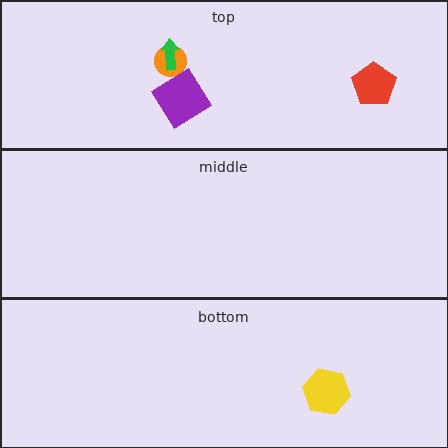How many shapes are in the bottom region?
1.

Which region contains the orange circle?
The top region.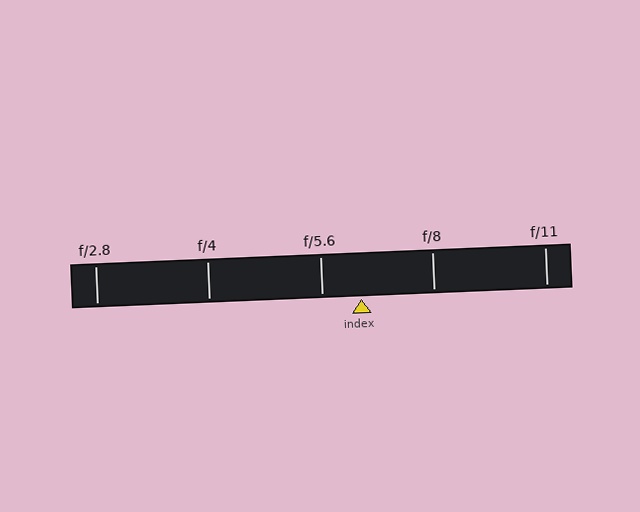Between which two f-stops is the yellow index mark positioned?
The index mark is between f/5.6 and f/8.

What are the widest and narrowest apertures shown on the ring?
The widest aperture shown is f/2.8 and the narrowest is f/11.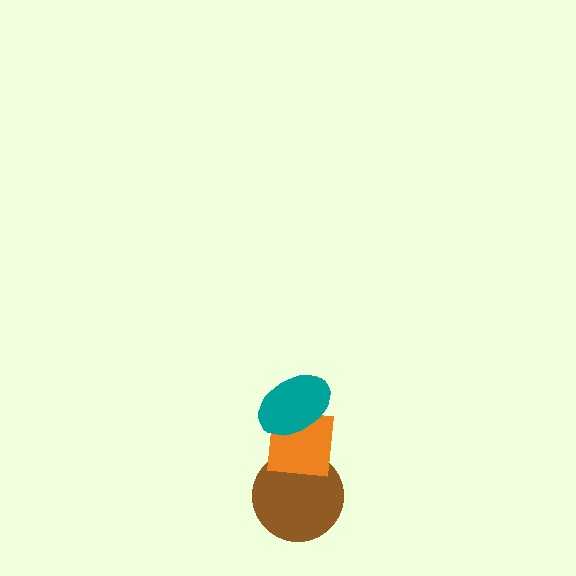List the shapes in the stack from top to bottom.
From top to bottom: the teal ellipse, the orange square, the brown circle.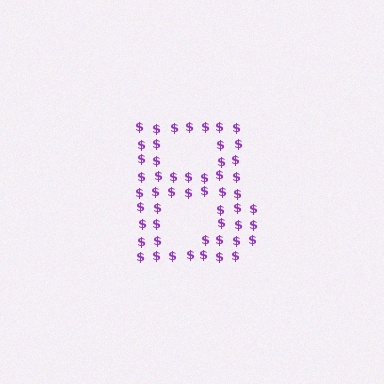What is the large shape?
The large shape is the letter B.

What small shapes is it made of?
It is made of small dollar signs.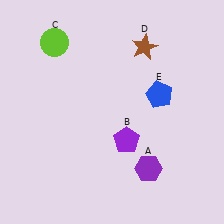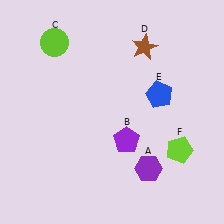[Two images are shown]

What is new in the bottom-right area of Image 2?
A lime pentagon (F) was added in the bottom-right area of Image 2.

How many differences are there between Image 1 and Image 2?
There is 1 difference between the two images.